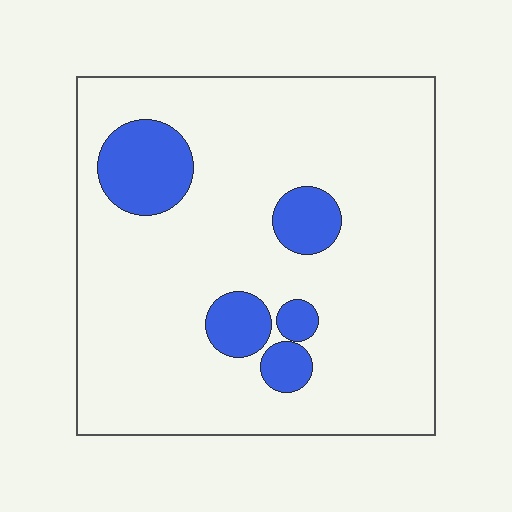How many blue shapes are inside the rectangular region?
5.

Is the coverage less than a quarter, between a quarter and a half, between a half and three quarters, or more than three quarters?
Less than a quarter.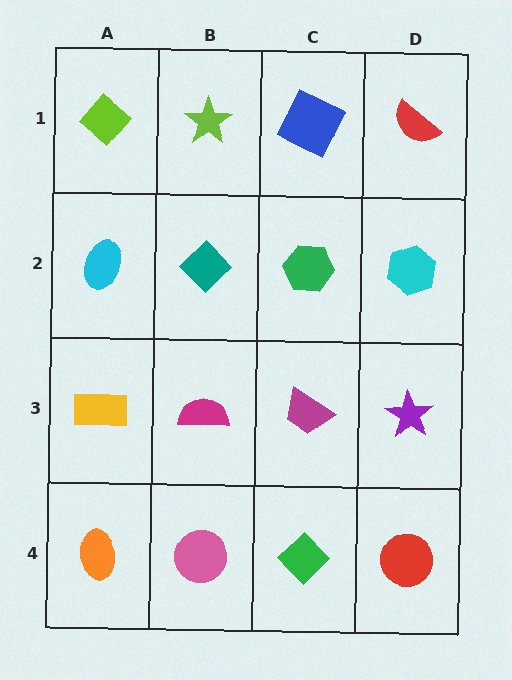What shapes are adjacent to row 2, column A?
A lime diamond (row 1, column A), a yellow rectangle (row 3, column A), a teal diamond (row 2, column B).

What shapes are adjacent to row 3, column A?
A cyan ellipse (row 2, column A), an orange ellipse (row 4, column A), a magenta semicircle (row 3, column B).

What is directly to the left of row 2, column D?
A green hexagon.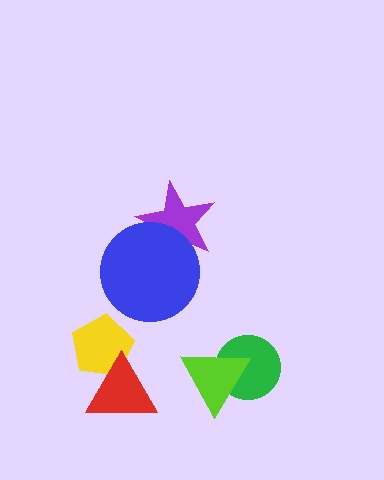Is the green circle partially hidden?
Yes, it is partially covered by another shape.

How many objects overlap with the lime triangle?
1 object overlaps with the lime triangle.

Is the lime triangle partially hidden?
No, no other shape covers it.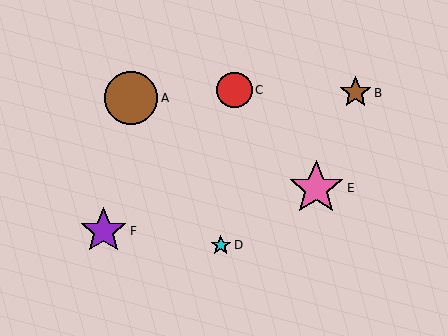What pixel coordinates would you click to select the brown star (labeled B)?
Click at (356, 93) to select the brown star B.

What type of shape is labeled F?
Shape F is a purple star.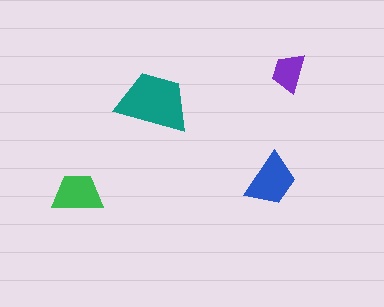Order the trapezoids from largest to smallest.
the teal one, the blue one, the green one, the purple one.